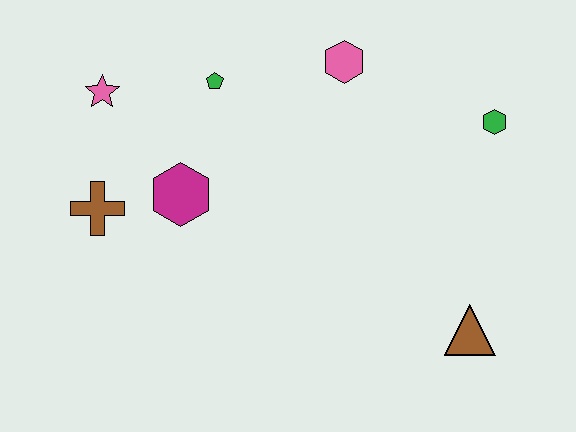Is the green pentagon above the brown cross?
Yes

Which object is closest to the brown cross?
The magenta hexagon is closest to the brown cross.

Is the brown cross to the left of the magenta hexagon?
Yes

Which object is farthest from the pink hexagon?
The brown triangle is farthest from the pink hexagon.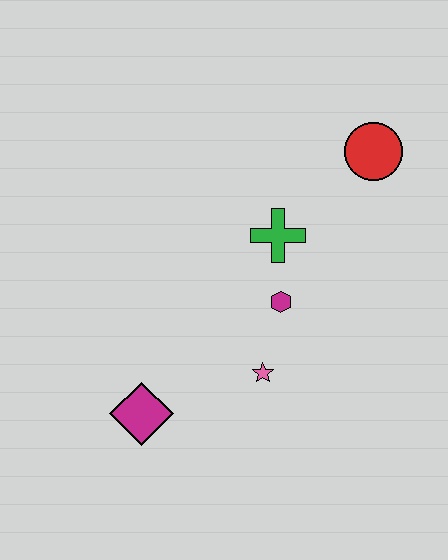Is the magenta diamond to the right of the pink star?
No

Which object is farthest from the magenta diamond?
The red circle is farthest from the magenta diamond.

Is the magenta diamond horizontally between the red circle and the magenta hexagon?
No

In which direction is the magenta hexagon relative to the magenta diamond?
The magenta hexagon is to the right of the magenta diamond.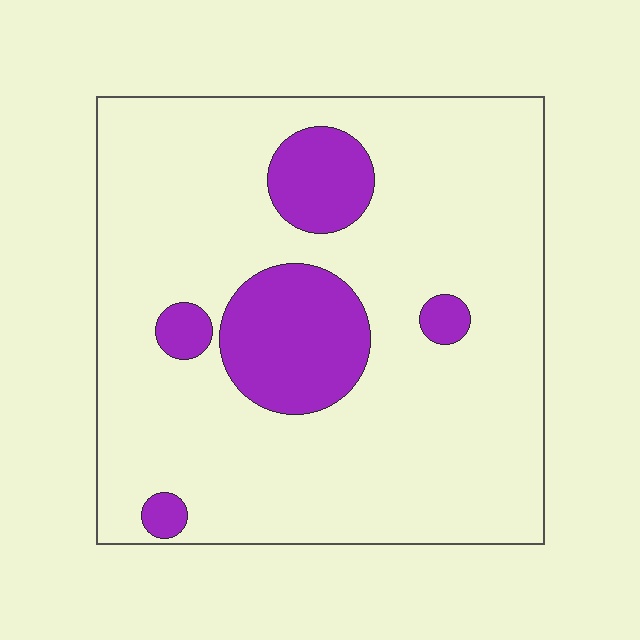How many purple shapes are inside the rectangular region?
5.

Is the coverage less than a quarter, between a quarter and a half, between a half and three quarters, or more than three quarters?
Less than a quarter.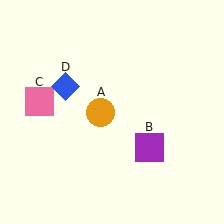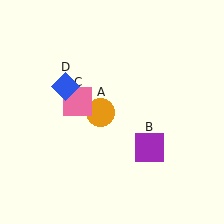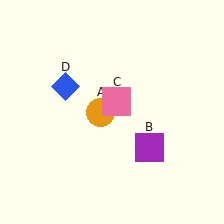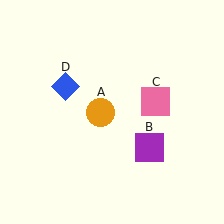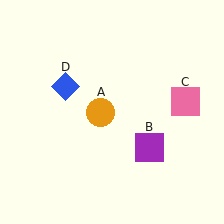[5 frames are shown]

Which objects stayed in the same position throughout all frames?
Orange circle (object A) and purple square (object B) and blue diamond (object D) remained stationary.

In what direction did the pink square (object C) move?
The pink square (object C) moved right.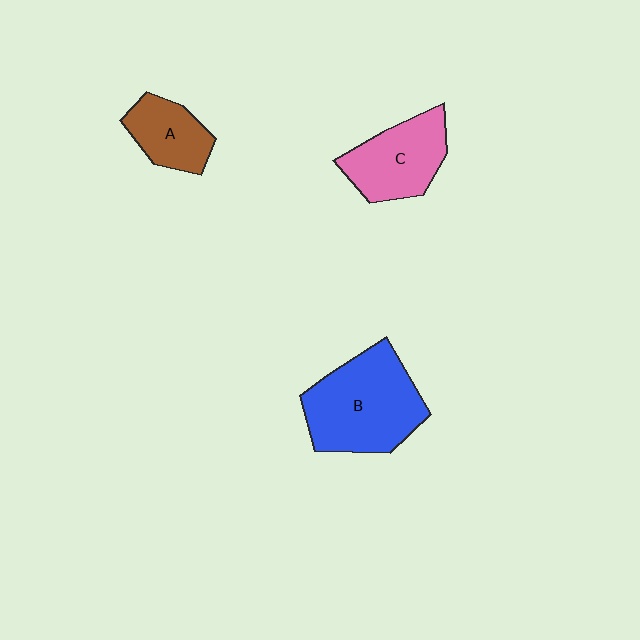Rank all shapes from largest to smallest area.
From largest to smallest: B (blue), C (pink), A (brown).